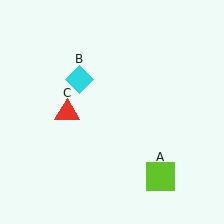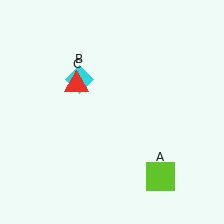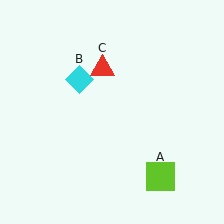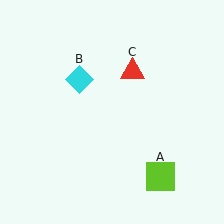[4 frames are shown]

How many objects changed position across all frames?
1 object changed position: red triangle (object C).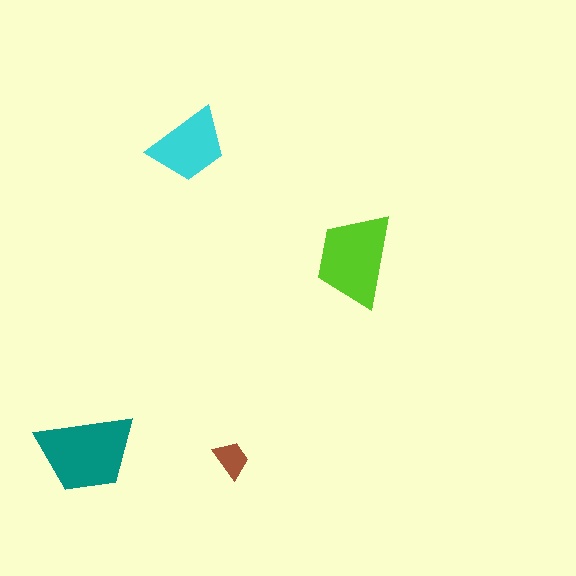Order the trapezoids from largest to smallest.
the teal one, the lime one, the cyan one, the brown one.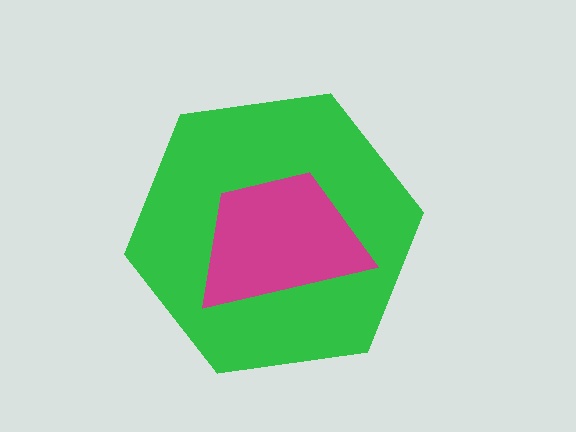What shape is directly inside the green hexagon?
The magenta trapezoid.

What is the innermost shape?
The magenta trapezoid.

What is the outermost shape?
The green hexagon.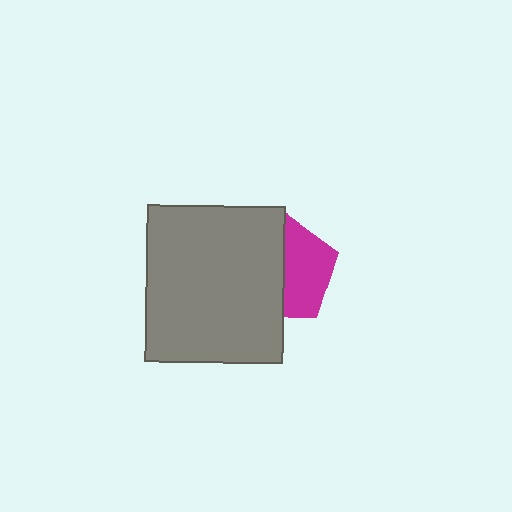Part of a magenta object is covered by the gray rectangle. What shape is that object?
It is a pentagon.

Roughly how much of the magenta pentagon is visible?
About half of it is visible (roughly 47%).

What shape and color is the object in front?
The object in front is a gray rectangle.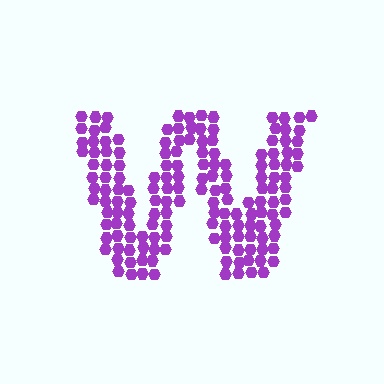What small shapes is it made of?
It is made of small hexagons.